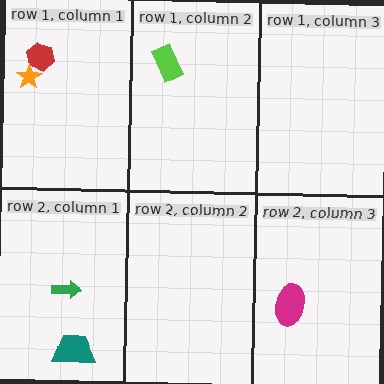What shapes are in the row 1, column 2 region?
The lime rectangle.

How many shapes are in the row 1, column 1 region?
2.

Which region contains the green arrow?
The row 2, column 1 region.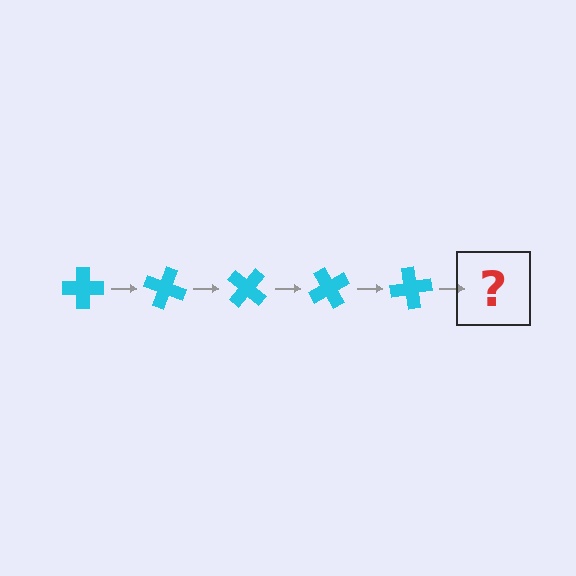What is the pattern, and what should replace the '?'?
The pattern is that the cross rotates 20 degrees each step. The '?' should be a cyan cross rotated 100 degrees.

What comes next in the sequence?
The next element should be a cyan cross rotated 100 degrees.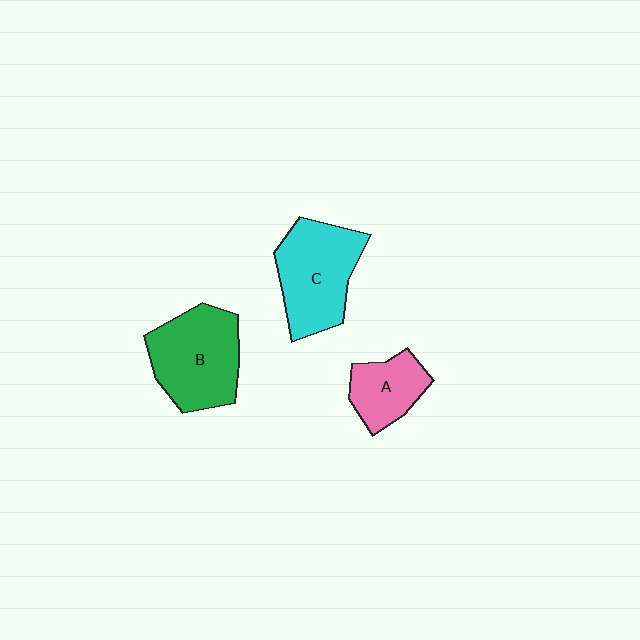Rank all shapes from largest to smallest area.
From largest to smallest: B (green), C (cyan), A (pink).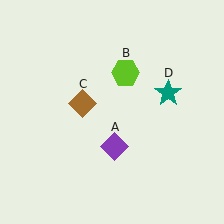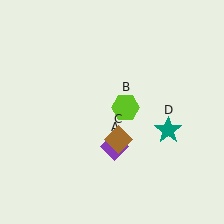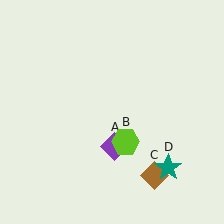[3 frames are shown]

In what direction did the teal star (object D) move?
The teal star (object D) moved down.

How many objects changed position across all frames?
3 objects changed position: lime hexagon (object B), brown diamond (object C), teal star (object D).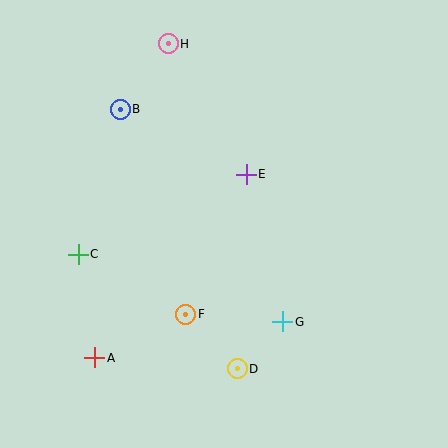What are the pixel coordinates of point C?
Point C is at (78, 254).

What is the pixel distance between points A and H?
The distance between A and H is 323 pixels.